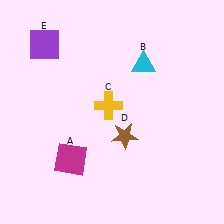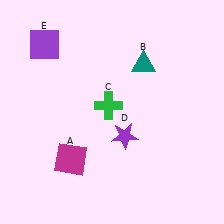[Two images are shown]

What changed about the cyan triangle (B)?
In Image 1, B is cyan. In Image 2, it changed to teal.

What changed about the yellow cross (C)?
In Image 1, C is yellow. In Image 2, it changed to green.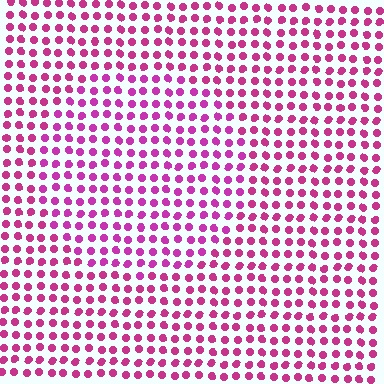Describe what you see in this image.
The image is filled with small magenta elements in a uniform arrangement. A circle-shaped region is visible where the elements are tinted to a slightly different hue, forming a subtle color boundary.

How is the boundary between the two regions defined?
The boundary is defined purely by a slight shift in hue (about 16 degrees). Spacing, size, and orientation are identical on both sides.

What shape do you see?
I see a circle.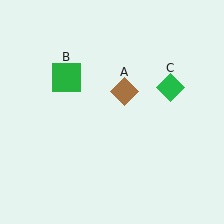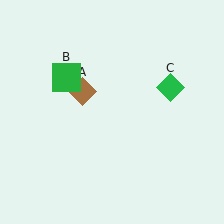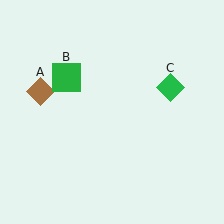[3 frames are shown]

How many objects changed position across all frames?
1 object changed position: brown diamond (object A).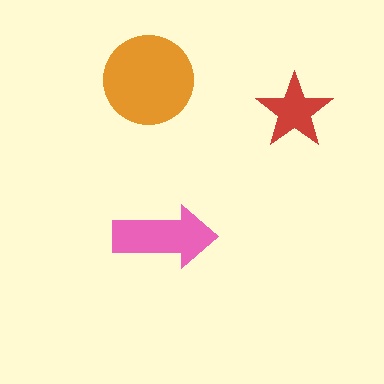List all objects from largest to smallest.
The orange circle, the pink arrow, the red star.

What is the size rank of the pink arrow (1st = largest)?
2nd.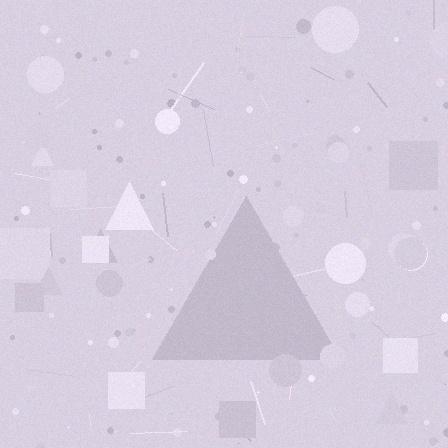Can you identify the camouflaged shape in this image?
The camouflaged shape is a triangle.